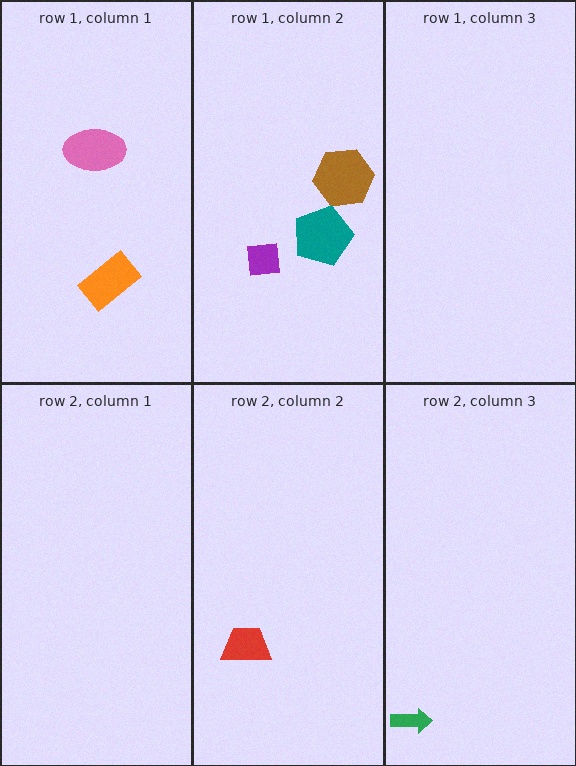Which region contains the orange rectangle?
The row 1, column 1 region.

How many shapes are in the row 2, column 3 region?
1.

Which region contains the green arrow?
The row 2, column 3 region.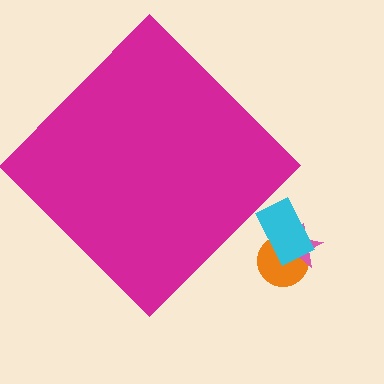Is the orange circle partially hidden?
No, the orange circle is fully visible.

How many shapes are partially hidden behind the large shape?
0 shapes are partially hidden.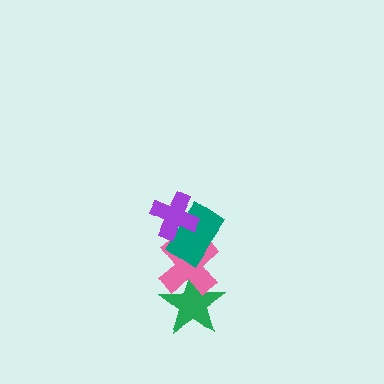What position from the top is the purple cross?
The purple cross is 1st from the top.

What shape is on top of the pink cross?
The teal rectangle is on top of the pink cross.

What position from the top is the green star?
The green star is 4th from the top.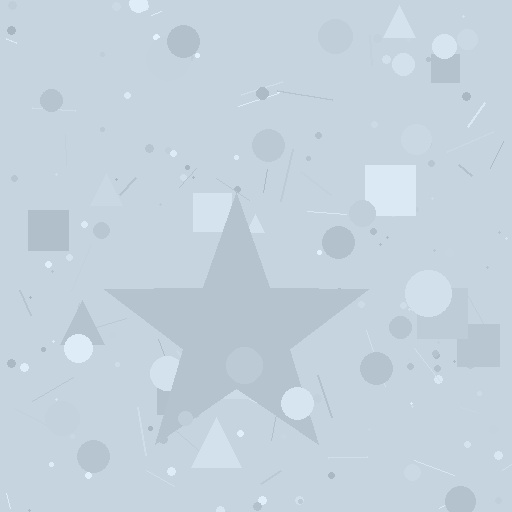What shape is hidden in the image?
A star is hidden in the image.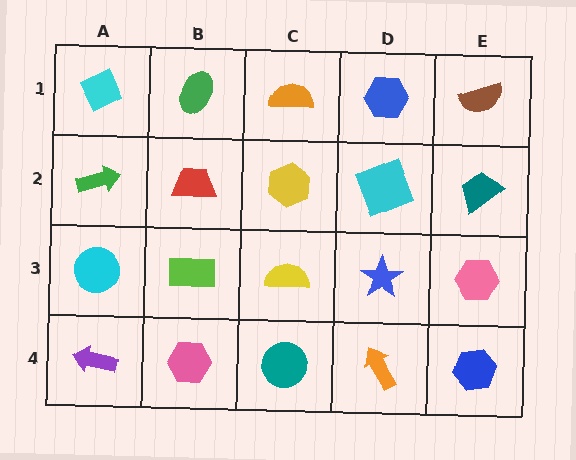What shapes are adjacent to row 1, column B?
A red trapezoid (row 2, column B), a cyan diamond (row 1, column A), an orange semicircle (row 1, column C).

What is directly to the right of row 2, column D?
A teal trapezoid.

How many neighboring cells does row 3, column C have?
4.